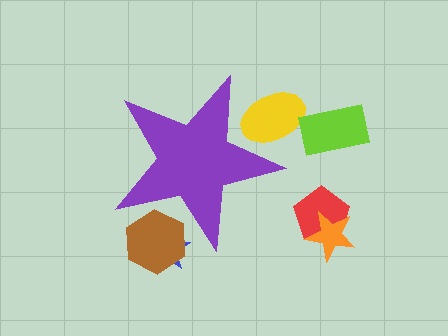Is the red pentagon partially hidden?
No, the red pentagon is fully visible.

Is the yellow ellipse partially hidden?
Yes, the yellow ellipse is partially hidden behind the purple star.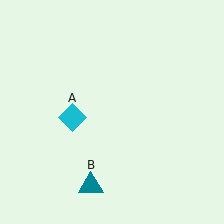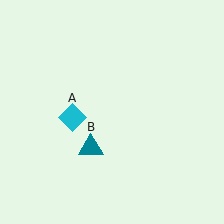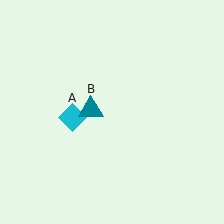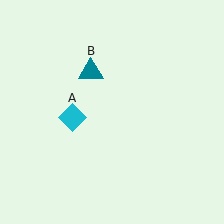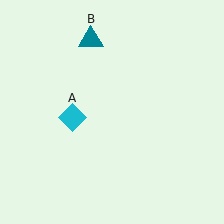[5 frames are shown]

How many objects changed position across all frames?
1 object changed position: teal triangle (object B).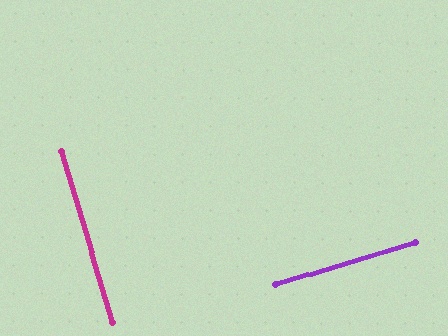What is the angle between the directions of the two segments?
Approximately 90 degrees.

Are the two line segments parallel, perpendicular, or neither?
Perpendicular — they meet at approximately 90°.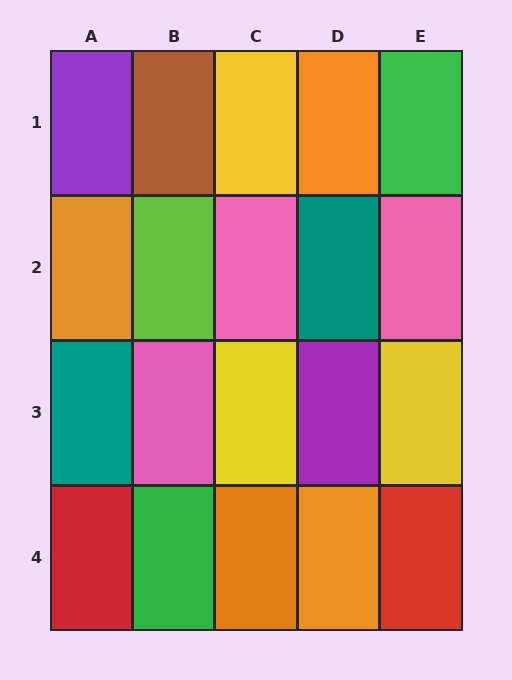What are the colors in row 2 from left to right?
Orange, lime, pink, teal, pink.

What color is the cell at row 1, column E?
Green.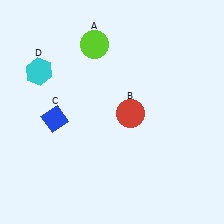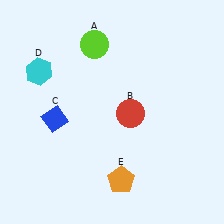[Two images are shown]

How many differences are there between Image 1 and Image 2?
There is 1 difference between the two images.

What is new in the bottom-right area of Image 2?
An orange pentagon (E) was added in the bottom-right area of Image 2.